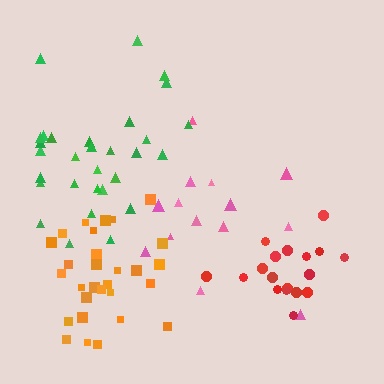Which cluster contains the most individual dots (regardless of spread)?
Green (30).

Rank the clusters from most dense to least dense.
orange, red, green, pink.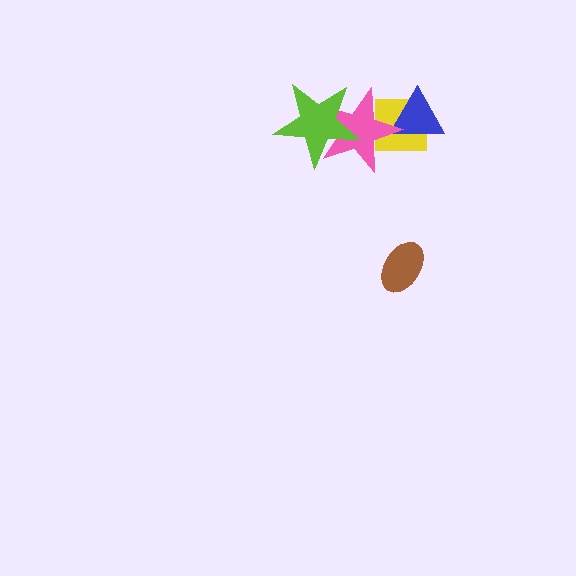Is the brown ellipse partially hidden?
No, no other shape covers it.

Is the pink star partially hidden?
Yes, it is partially covered by another shape.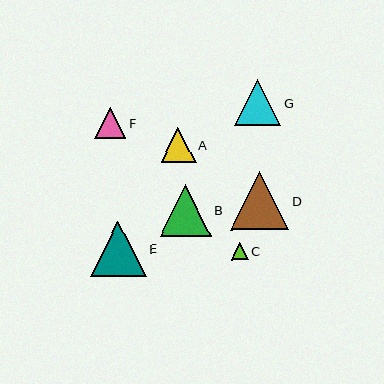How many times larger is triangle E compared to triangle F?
Triangle E is approximately 1.8 times the size of triangle F.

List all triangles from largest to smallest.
From largest to smallest: D, E, B, G, A, F, C.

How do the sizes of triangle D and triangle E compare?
Triangle D and triangle E are approximately the same size.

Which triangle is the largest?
Triangle D is the largest with a size of approximately 58 pixels.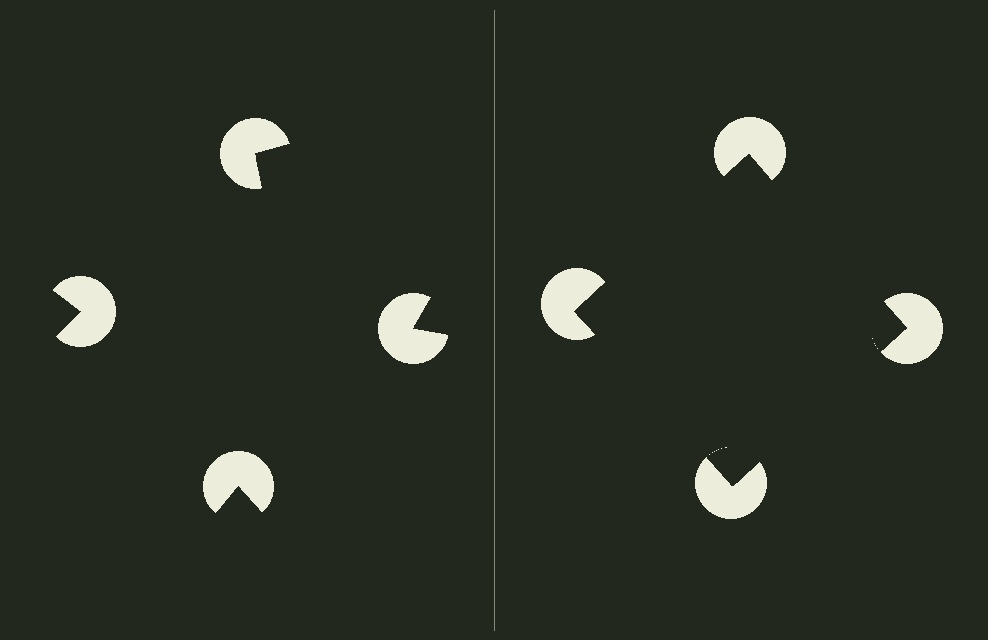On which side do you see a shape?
An illusory square appears on the right side. On the left side the wedge cuts are rotated, so no coherent shape forms.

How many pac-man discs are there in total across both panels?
8 — 4 on each side.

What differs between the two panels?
The pac-man discs are positioned identically on both sides; only the wedge orientations differ. On the right they align to a square; on the left they are misaligned.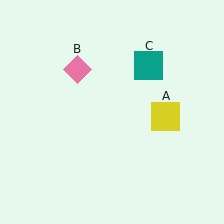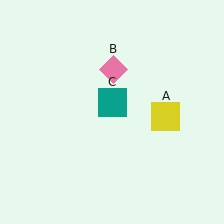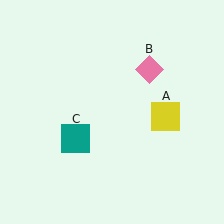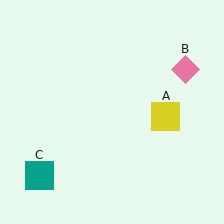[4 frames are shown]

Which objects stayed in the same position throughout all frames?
Yellow square (object A) remained stationary.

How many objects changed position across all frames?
2 objects changed position: pink diamond (object B), teal square (object C).